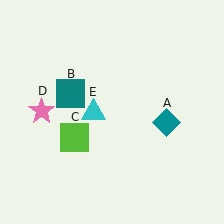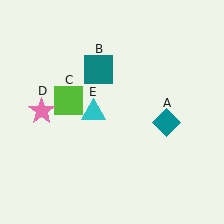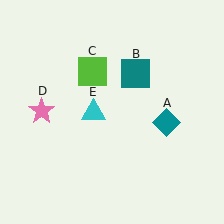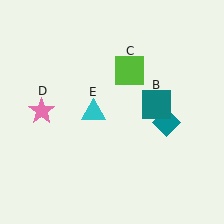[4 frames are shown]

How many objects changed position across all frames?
2 objects changed position: teal square (object B), lime square (object C).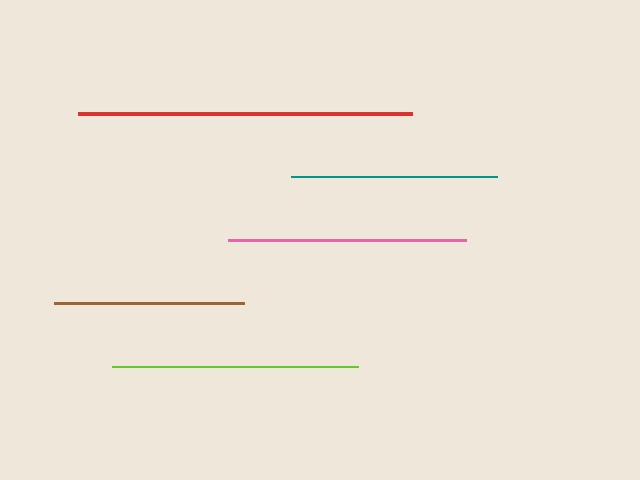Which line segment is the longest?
The red line is the longest at approximately 334 pixels.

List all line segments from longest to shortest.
From longest to shortest: red, lime, pink, teal, brown.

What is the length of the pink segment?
The pink segment is approximately 238 pixels long.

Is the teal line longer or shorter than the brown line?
The teal line is longer than the brown line.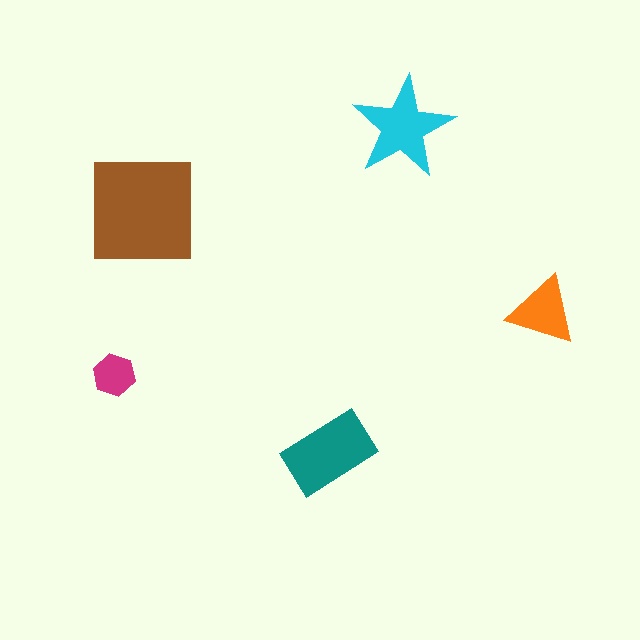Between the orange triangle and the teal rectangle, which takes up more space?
The teal rectangle.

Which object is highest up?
The cyan star is topmost.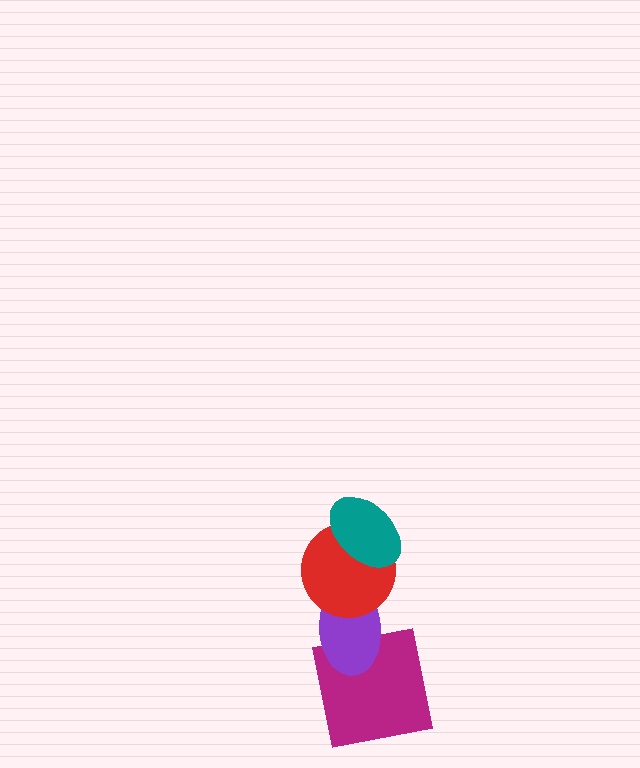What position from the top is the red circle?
The red circle is 2nd from the top.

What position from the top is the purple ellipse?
The purple ellipse is 3rd from the top.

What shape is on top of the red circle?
The teal ellipse is on top of the red circle.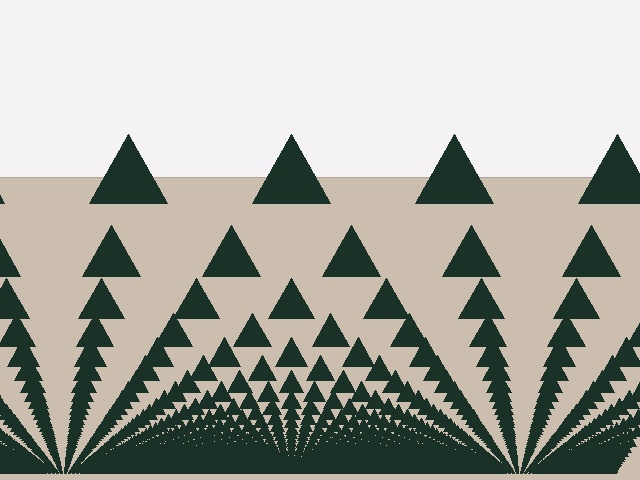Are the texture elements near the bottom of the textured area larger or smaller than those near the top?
Smaller. The gradient is inverted — elements near the bottom are smaller and denser.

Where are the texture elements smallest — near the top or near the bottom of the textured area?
Near the bottom.